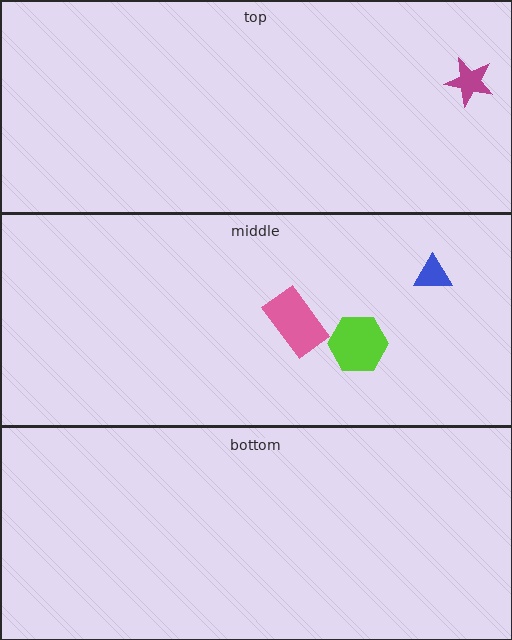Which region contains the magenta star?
The top region.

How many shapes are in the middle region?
3.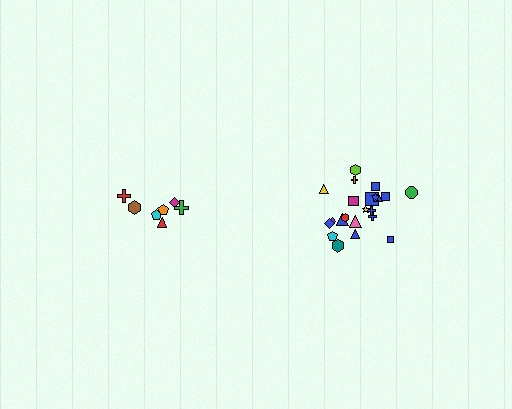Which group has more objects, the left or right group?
The right group.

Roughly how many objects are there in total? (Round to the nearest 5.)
Roughly 30 objects in total.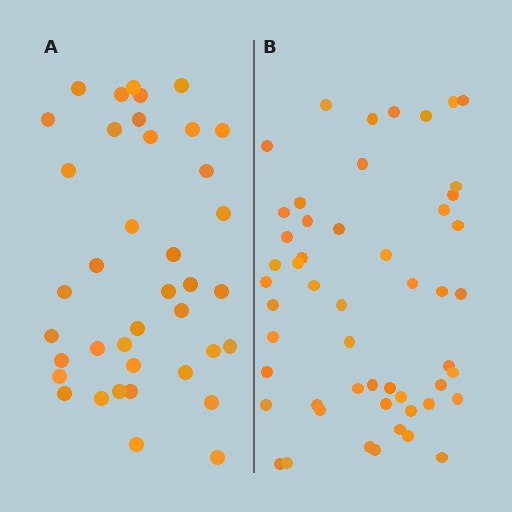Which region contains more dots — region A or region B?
Region B (the right region) has more dots.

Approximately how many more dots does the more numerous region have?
Region B has approximately 15 more dots than region A.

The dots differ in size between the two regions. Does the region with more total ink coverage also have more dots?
No. Region A has more total ink coverage because its dots are larger, but region B actually contains more individual dots. Total area can be misleading — the number of items is what matters here.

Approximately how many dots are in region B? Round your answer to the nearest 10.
About 50 dots. (The exact count is 52, which rounds to 50.)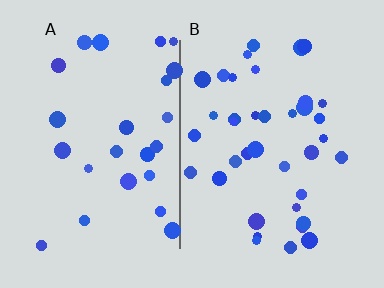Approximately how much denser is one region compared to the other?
Approximately 1.5× — region B over region A.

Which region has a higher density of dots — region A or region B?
B (the right).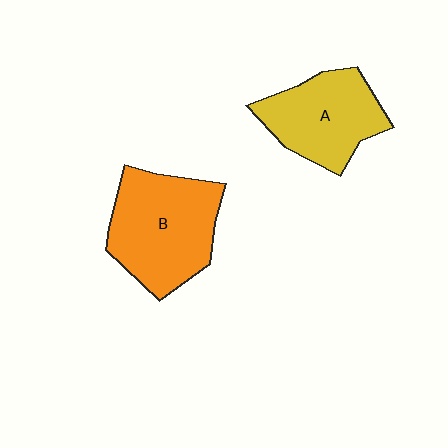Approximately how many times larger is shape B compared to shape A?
Approximately 1.2 times.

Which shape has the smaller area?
Shape A (yellow).